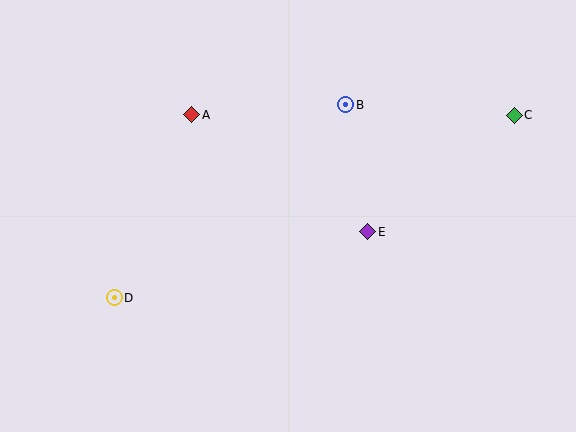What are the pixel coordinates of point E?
Point E is at (368, 232).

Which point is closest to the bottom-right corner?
Point E is closest to the bottom-right corner.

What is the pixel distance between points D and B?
The distance between D and B is 301 pixels.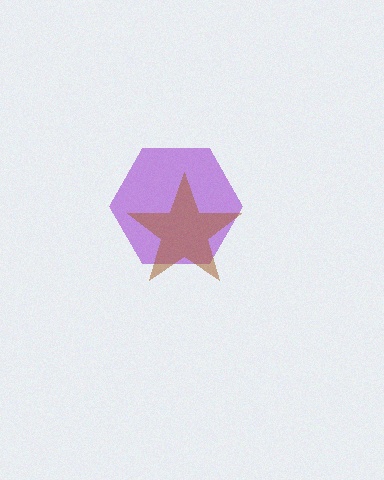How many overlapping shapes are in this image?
There are 2 overlapping shapes in the image.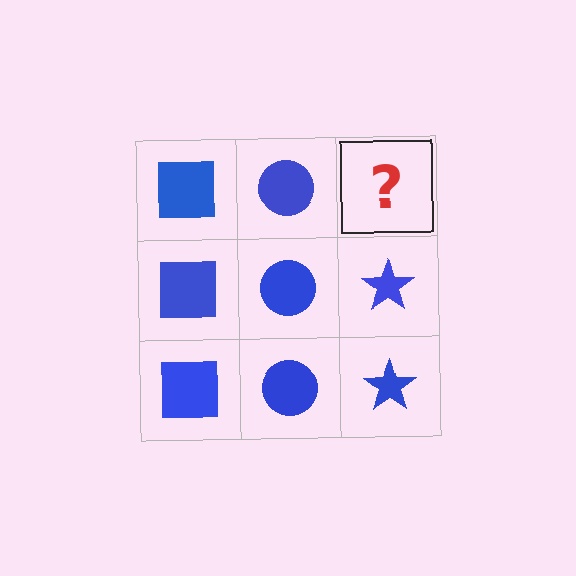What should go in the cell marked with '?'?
The missing cell should contain a blue star.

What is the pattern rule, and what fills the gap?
The rule is that each column has a consistent shape. The gap should be filled with a blue star.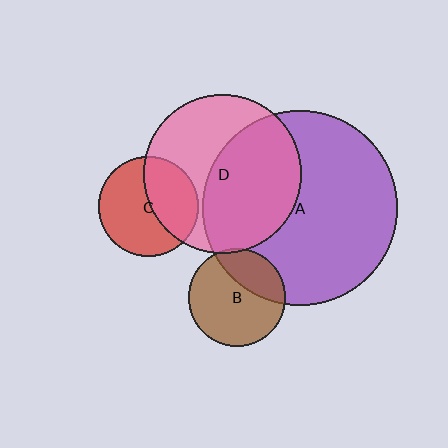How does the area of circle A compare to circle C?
Approximately 3.8 times.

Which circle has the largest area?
Circle A (purple).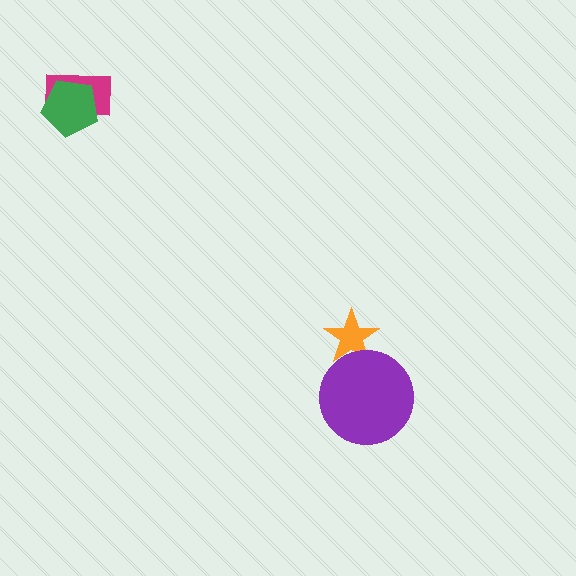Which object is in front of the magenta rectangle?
The green pentagon is in front of the magenta rectangle.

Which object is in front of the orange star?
The purple circle is in front of the orange star.